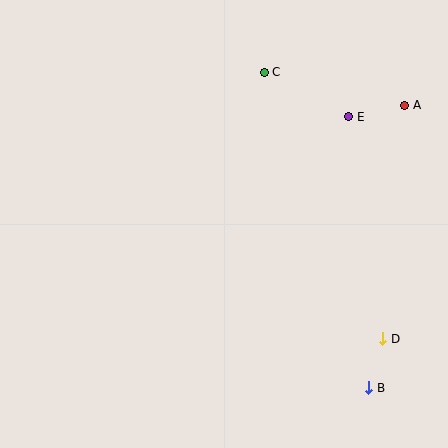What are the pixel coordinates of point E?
Point E is at (349, 117).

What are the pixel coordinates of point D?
Point D is at (383, 339).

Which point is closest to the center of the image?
Point C at (264, 72) is closest to the center.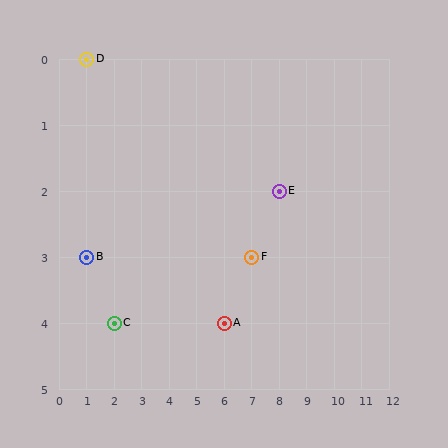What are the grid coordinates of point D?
Point D is at grid coordinates (1, 0).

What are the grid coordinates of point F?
Point F is at grid coordinates (7, 3).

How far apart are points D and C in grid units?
Points D and C are 1 column and 4 rows apart (about 4.1 grid units diagonally).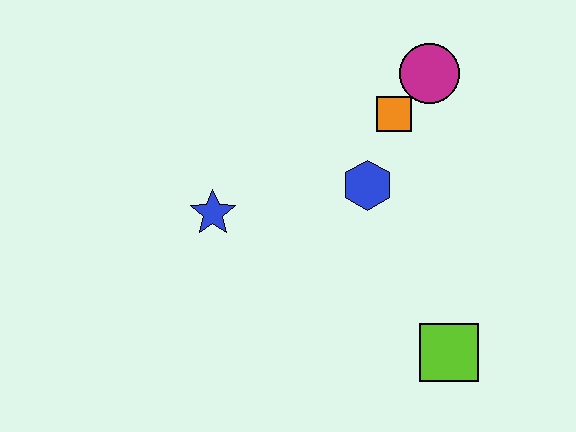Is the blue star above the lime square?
Yes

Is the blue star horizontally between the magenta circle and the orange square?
No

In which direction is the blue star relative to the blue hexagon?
The blue star is to the left of the blue hexagon.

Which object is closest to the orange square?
The magenta circle is closest to the orange square.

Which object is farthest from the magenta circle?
The lime square is farthest from the magenta circle.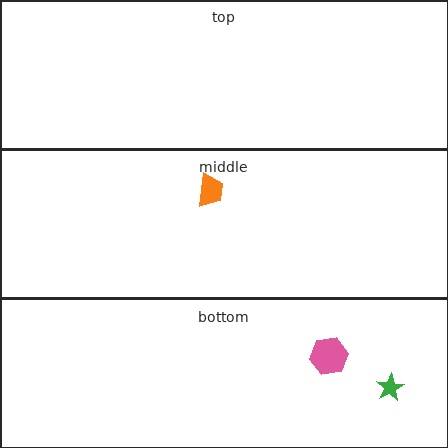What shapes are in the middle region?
The orange trapezoid.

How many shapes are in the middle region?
1.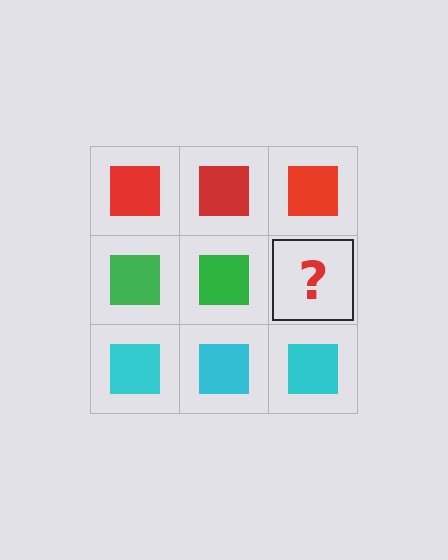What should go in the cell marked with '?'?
The missing cell should contain a green square.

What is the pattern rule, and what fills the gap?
The rule is that each row has a consistent color. The gap should be filled with a green square.